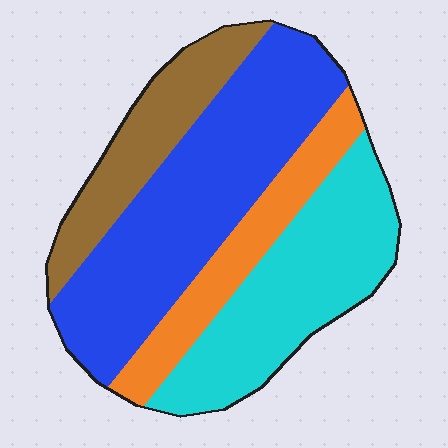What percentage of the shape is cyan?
Cyan covers 29% of the shape.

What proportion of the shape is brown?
Brown takes up less than a quarter of the shape.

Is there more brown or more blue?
Blue.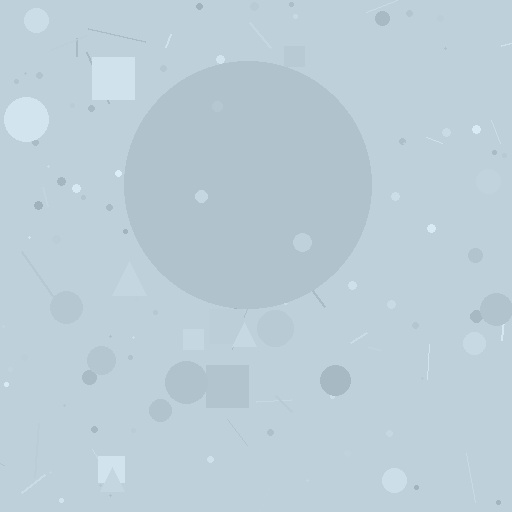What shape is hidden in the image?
A circle is hidden in the image.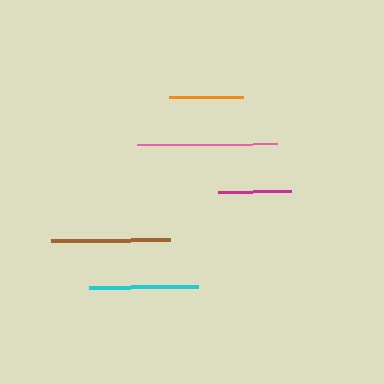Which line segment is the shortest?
The magenta line is the shortest at approximately 73 pixels.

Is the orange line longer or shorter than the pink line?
The pink line is longer than the orange line.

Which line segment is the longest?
The pink line is the longest at approximately 141 pixels.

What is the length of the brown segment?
The brown segment is approximately 119 pixels long.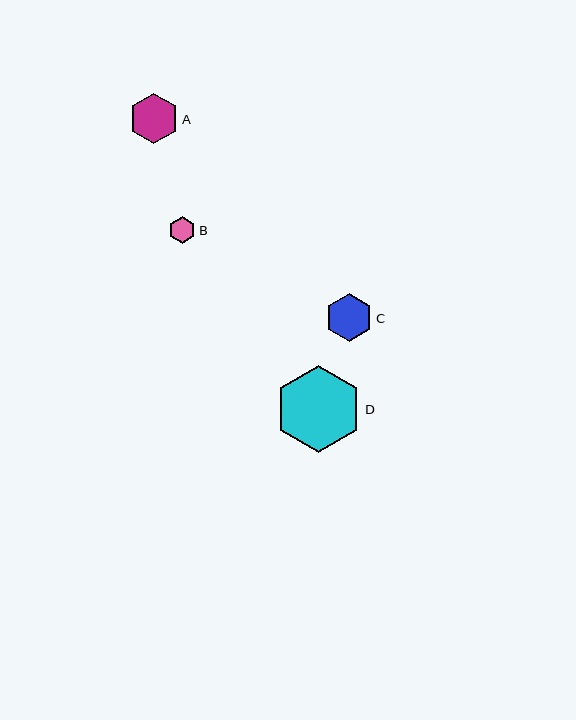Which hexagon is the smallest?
Hexagon B is the smallest with a size of approximately 27 pixels.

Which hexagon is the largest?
Hexagon D is the largest with a size of approximately 87 pixels.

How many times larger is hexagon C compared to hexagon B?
Hexagon C is approximately 1.8 times the size of hexagon B.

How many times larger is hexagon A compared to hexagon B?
Hexagon A is approximately 1.9 times the size of hexagon B.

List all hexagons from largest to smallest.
From largest to smallest: D, A, C, B.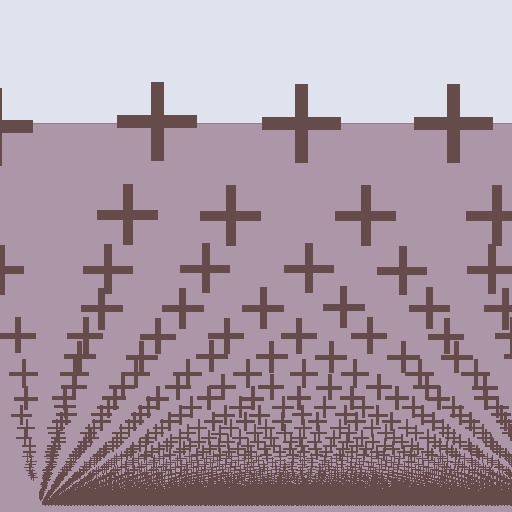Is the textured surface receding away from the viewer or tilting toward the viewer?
The surface appears to tilt toward the viewer. Texture elements get larger and sparser toward the top.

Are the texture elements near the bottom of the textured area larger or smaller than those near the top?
Smaller. The gradient is inverted — elements near the bottom are smaller and denser.